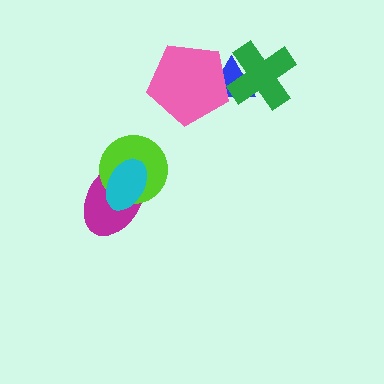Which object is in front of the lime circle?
The cyan ellipse is in front of the lime circle.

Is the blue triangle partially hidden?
Yes, it is partially covered by another shape.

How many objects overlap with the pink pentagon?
1 object overlaps with the pink pentagon.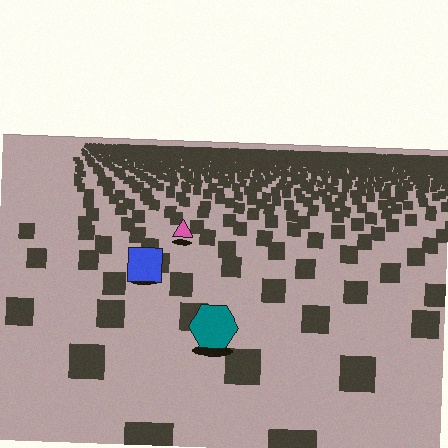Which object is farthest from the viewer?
The pink triangle is farthest from the viewer. It appears smaller and the ground texture around it is denser.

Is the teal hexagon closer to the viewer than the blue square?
Yes. The teal hexagon is closer — you can tell from the texture gradient: the ground texture is coarser near it.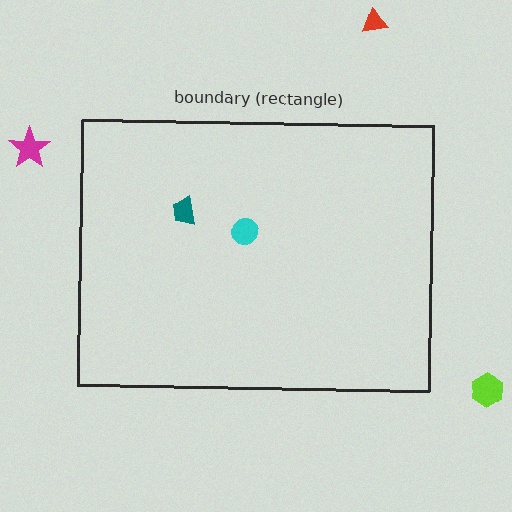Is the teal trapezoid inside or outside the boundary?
Inside.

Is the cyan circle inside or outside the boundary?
Inside.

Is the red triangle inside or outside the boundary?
Outside.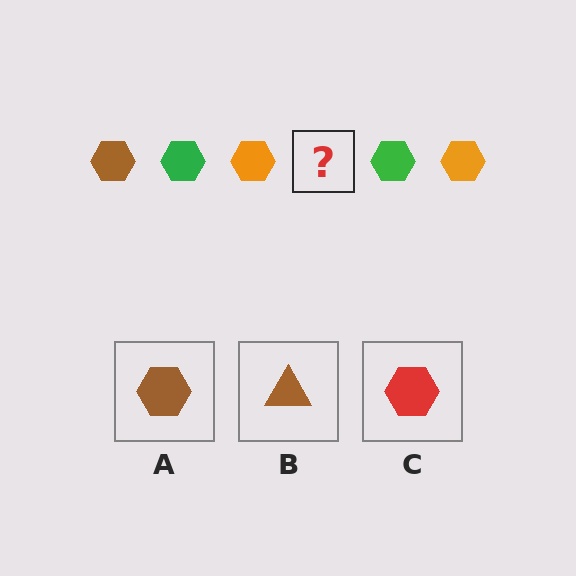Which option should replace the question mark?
Option A.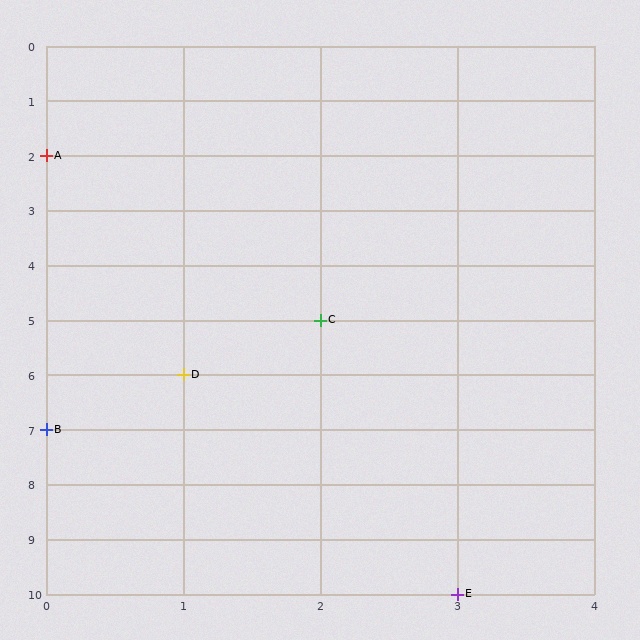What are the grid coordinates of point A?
Point A is at grid coordinates (0, 2).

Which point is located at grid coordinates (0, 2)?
Point A is at (0, 2).